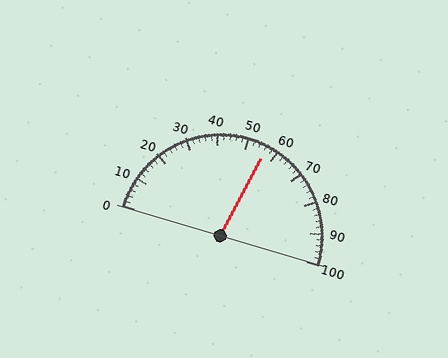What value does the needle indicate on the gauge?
The needle indicates approximately 56.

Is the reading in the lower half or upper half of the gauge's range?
The reading is in the upper half of the range (0 to 100).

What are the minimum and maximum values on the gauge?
The gauge ranges from 0 to 100.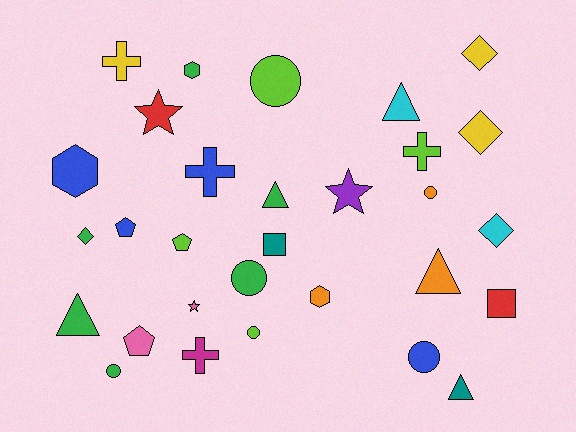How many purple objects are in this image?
There is 1 purple object.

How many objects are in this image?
There are 30 objects.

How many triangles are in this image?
There are 5 triangles.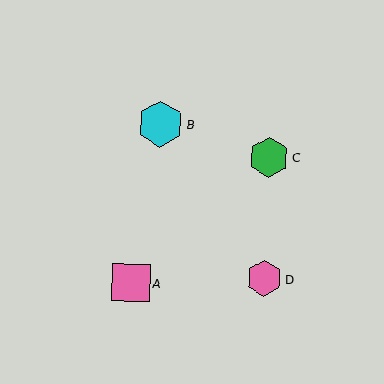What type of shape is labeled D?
Shape D is a pink hexagon.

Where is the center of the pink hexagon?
The center of the pink hexagon is at (264, 279).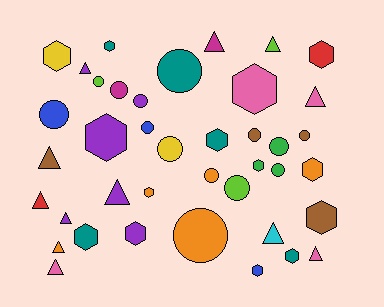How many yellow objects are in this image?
There are 2 yellow objects.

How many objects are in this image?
There are 40 objects.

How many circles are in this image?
There are 14 circles.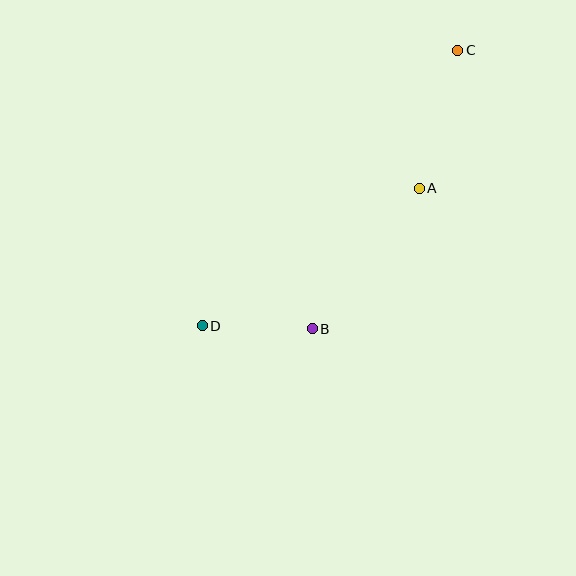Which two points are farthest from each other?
Points C and D are farthest from each other.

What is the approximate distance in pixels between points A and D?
The distance between A and D is approximately 257 pixels.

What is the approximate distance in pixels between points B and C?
The distance between B and C is approximately 314 pixels.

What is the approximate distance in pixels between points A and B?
The distance between A and B is approximately 177 pixels.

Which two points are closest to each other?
Points B and D are closest to each other.